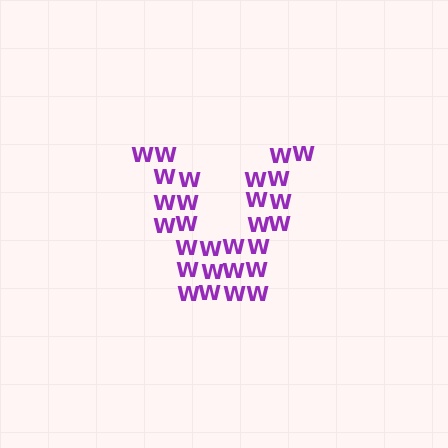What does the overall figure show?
The overall figure shows the letter V.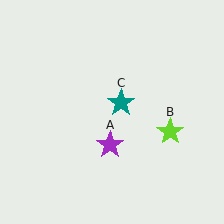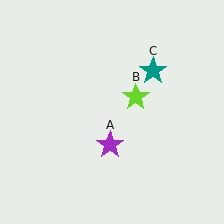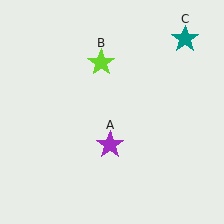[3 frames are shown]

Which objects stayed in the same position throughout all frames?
Purple star (object A) remained stationary.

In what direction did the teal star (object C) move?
The teal star (object C) moved up and to the right.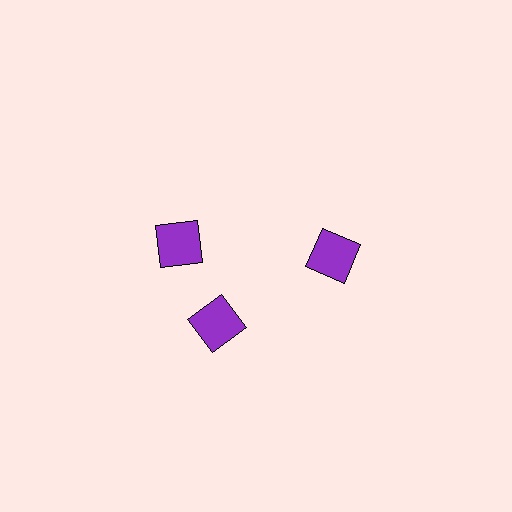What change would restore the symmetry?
The symmetry would be restored by rotating it back into even spacing with its neighbors so that all 3 squares sit at equal angles and equal distance from the center.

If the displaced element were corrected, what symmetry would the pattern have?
It would have 3-fold rotational symmetry — the pattern would map onto itself every 120 degrees.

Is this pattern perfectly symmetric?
No. The 3 purple squares are arranged in a ring, but one element near the 11 o'clock position is rotated out of alignment along the ring, breaking the 3-fold rotational symmetry.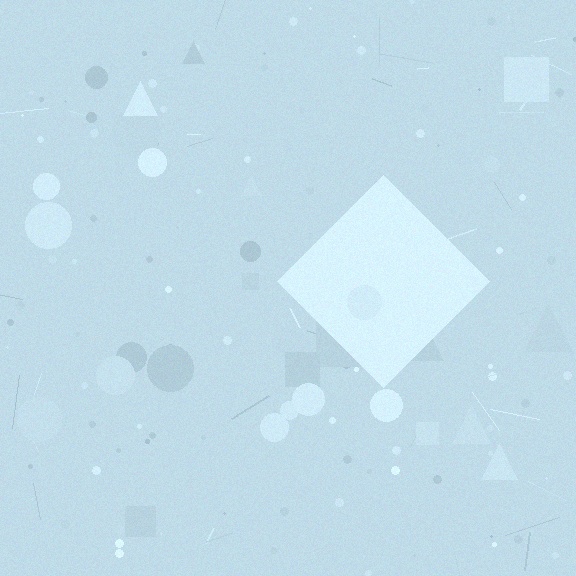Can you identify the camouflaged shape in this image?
The camouflaged shape is a diamond.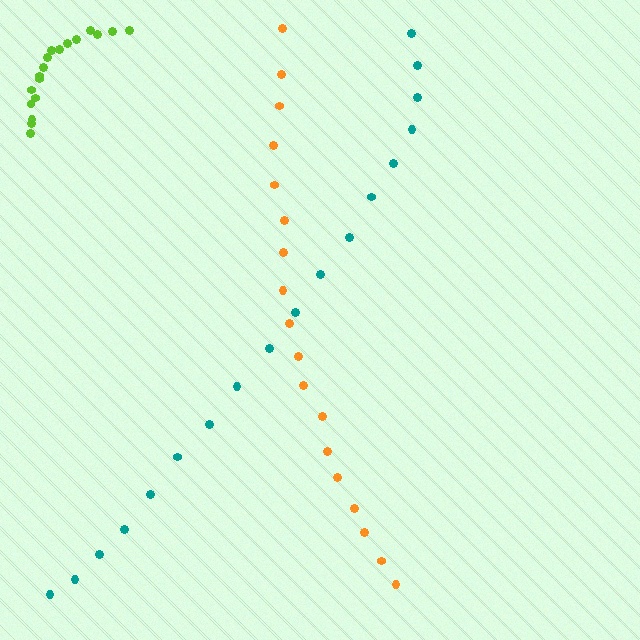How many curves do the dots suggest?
There are 3 distinct paths.